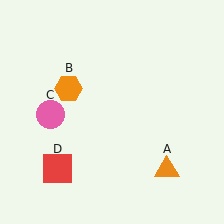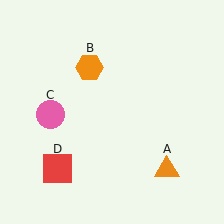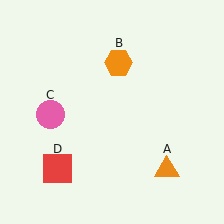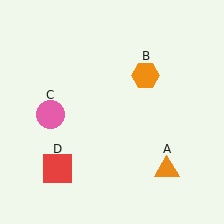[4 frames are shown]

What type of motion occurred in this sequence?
The orange hexagon (object B) rotated clockwise around the center of the scene.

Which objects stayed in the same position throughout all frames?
Orange triangle (object A) and pink circle (object C) and red square (object D) remained stationary.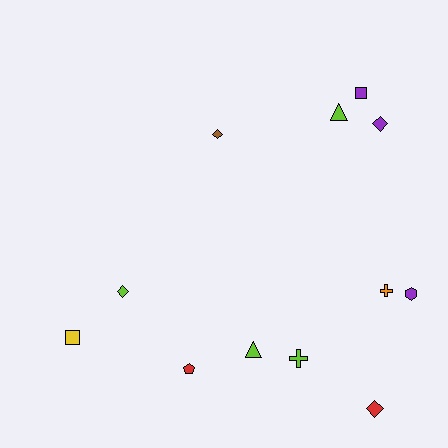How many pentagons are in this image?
There is 1 pentagon.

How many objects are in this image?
There are 12 objects.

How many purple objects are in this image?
There are 3 purple objects.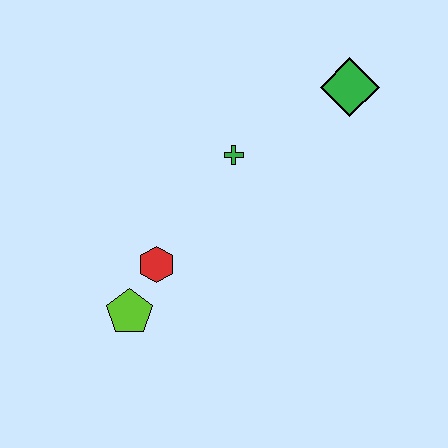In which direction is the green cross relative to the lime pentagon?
The green cross is above the lime pentagon.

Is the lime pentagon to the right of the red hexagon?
No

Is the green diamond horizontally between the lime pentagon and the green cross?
No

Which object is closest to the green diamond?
The green cross is closest to the green diamond.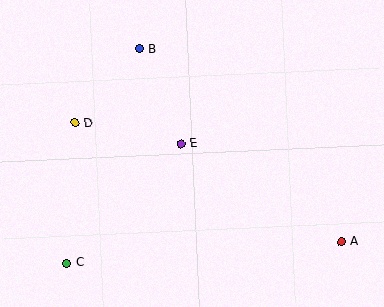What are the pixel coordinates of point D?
Point D is at (75, 123).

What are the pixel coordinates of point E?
Point E is at (181, 144).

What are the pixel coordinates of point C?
Point C is at (66, 263).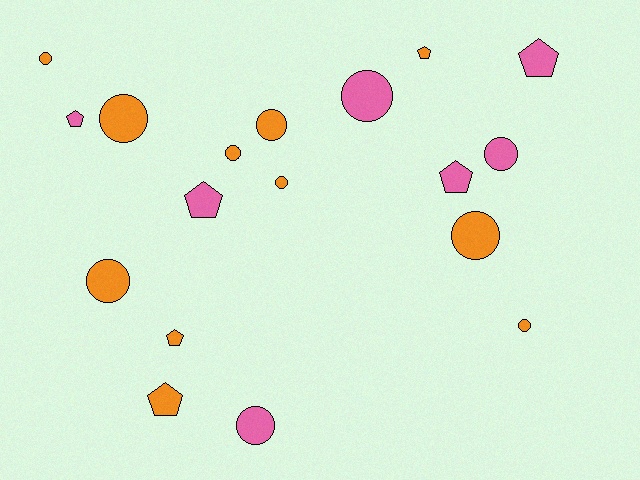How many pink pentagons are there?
There are 4 pink pentagons.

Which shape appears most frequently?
Circle, with 11 objects.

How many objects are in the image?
There are 18 objects.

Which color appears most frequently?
Orange, with 11 objects.